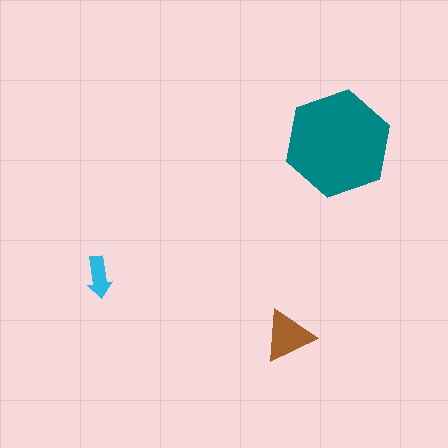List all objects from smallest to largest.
The cyan arrow, the brown triangle, the teal hexagon.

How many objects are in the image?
There are 3 objects in the image.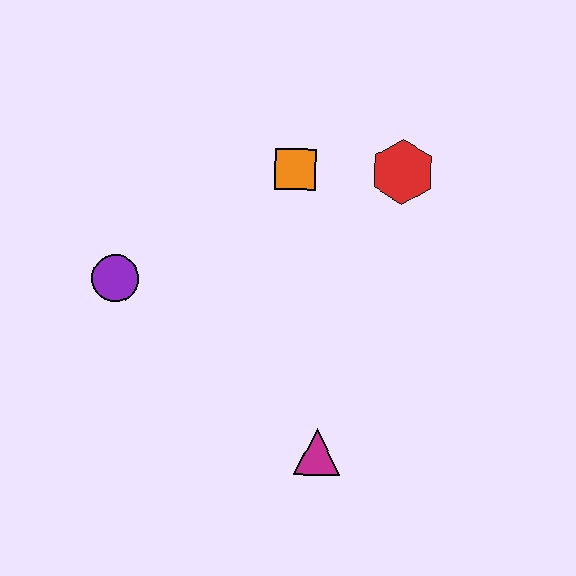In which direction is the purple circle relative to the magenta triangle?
The purple circle is to the left of the magenta triangle.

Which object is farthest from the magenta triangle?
The red hexagon is farthest from the magenta triangle.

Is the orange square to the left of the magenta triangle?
Yes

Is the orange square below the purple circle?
No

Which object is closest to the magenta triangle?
The purple circle is closest to the magenta triangle.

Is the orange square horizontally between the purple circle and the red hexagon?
Yes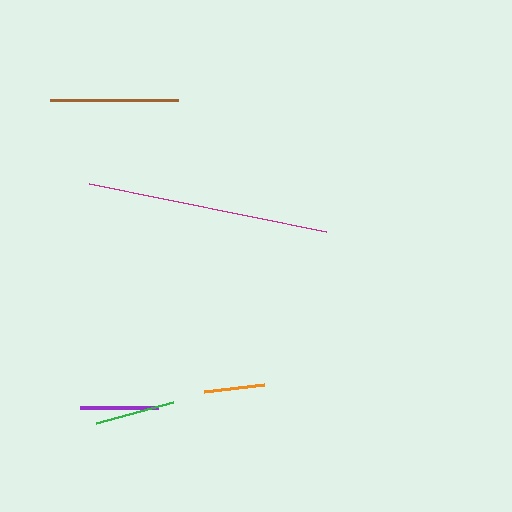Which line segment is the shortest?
The orange line is the shortest at approximately 61 pixels.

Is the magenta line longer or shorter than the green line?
The magenta line is longer than the green line.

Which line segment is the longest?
The magenta line is the longest at approximately 242 pixels.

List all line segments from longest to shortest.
From longest to shortest: magenta, brown, green, purple, orange.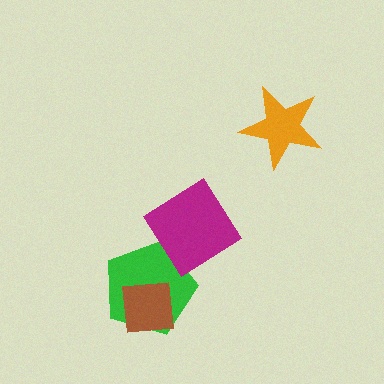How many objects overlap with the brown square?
1 object overlaps with the brown square.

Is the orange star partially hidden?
No, no other shape covers it.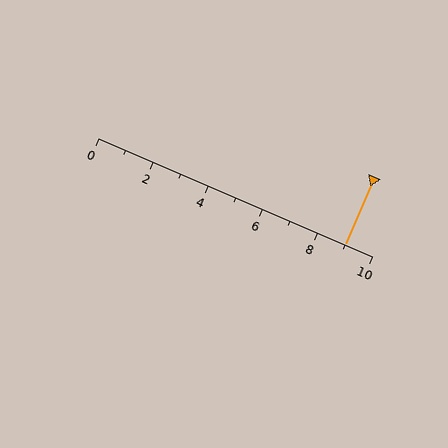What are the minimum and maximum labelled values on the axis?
The axis runs from 0 to 10.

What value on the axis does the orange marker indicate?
The marker indicates approximately 9.